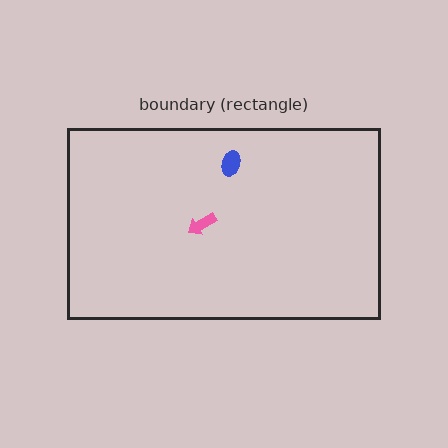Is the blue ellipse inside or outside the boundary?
Inside.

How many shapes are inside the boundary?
2 inside, 0 outside.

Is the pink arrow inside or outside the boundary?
Inside.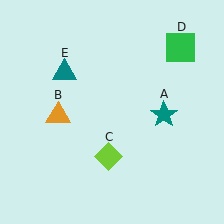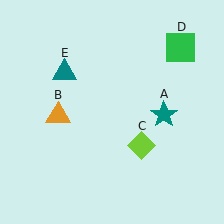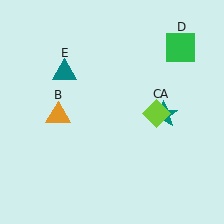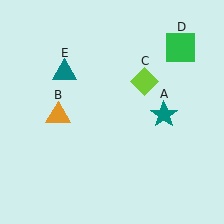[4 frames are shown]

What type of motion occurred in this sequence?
The lime diamond (object C) rotated counterclockwise around the center of the scene.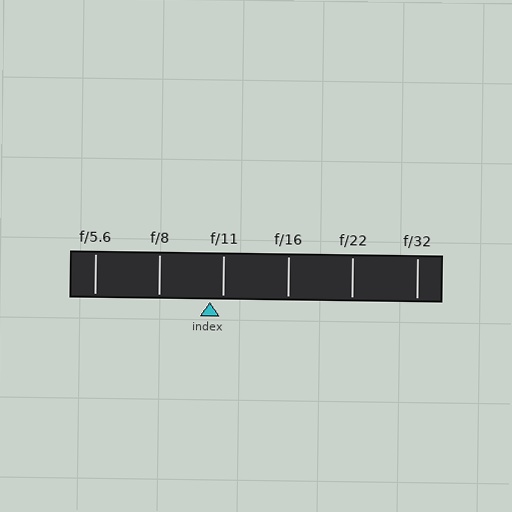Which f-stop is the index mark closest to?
The index mark is closest to f/11.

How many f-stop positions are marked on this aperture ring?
There are 6 f-stop positions marked.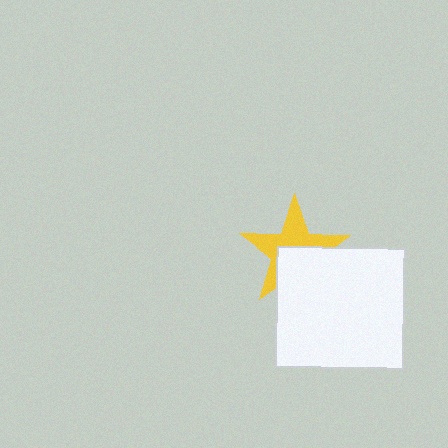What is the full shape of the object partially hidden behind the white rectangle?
The partially hidden object is a yellow star.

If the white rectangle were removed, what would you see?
You would see the complete yellow star.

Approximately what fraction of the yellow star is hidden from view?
Roughly 44% of the yellow star is hidden behind the white rectangle.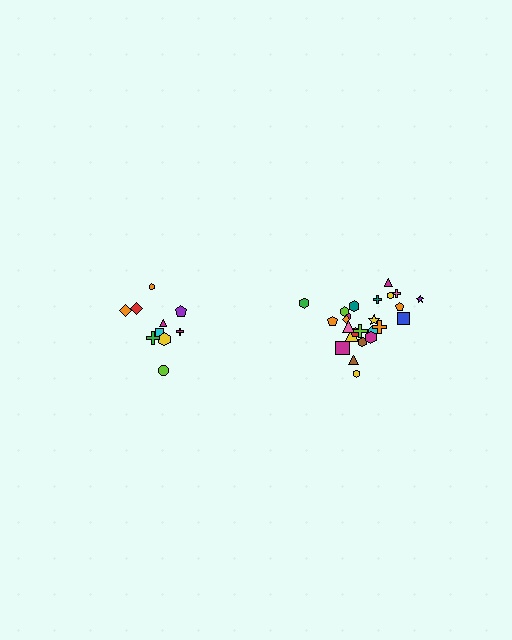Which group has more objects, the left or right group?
The right group.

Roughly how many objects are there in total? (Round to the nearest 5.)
Roughly 35 objects in total.